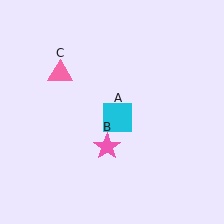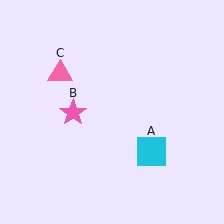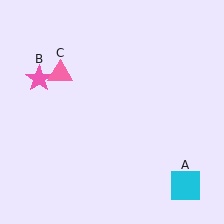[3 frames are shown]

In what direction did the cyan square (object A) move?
The cyan square (object A) moved down and to the right.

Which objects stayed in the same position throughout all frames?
Pink triangle (object C) remained stationary.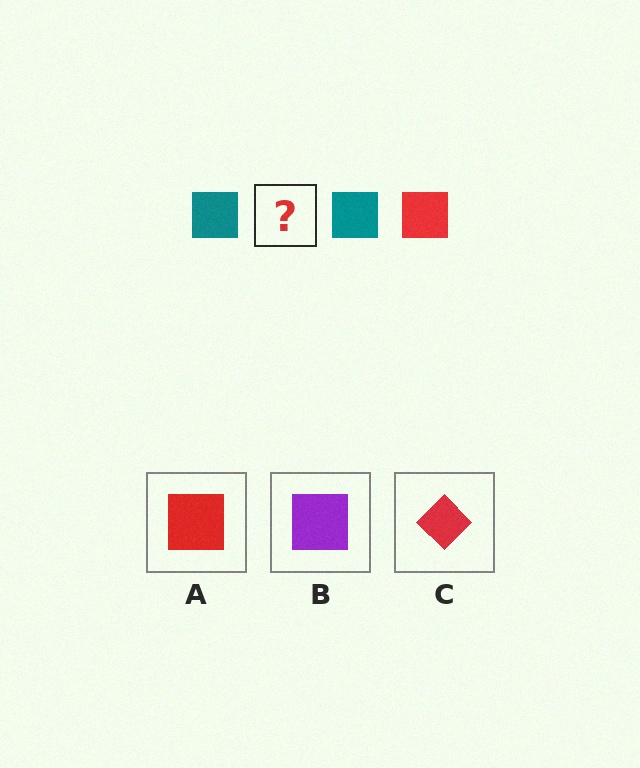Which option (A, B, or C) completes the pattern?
A.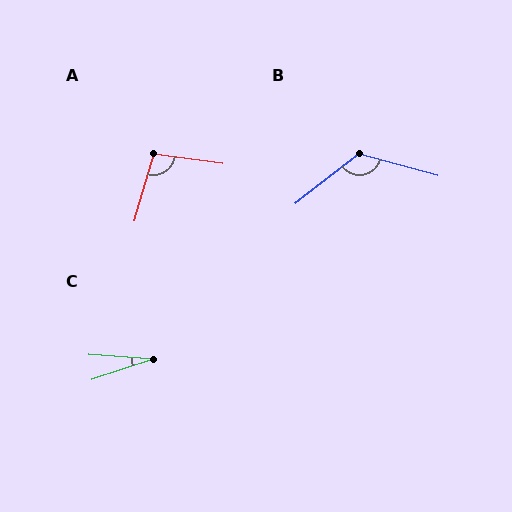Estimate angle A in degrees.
Approximately 99 degrees.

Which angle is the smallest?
C, at approximately 22 degrees.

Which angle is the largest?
B, at approximately 127 degrees.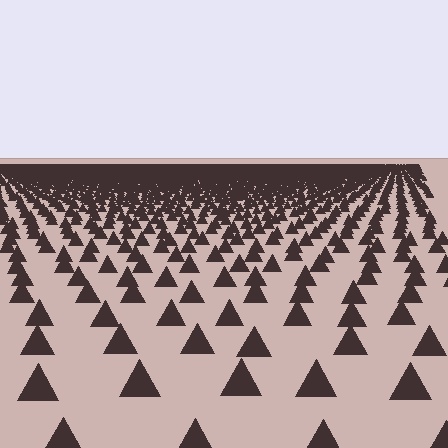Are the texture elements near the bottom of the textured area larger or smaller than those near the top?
Larger. Near the bottom, elements are closer to the viewer and appear at a bigger on-screen size.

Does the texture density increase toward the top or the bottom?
Density increases toward the top.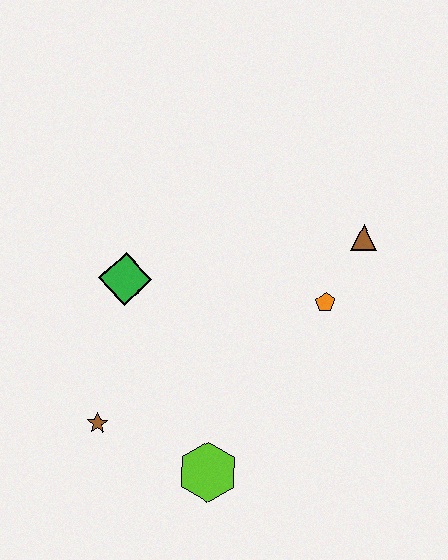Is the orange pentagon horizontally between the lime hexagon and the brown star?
No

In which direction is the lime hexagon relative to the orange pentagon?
The lime hexagon is below the orange pentagon.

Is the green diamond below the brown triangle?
Yes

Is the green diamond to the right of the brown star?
Yes